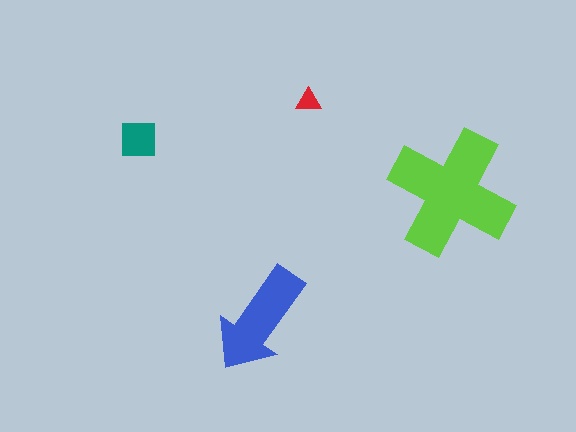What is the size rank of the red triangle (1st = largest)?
4th.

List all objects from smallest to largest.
The red triangle, the teal square, the blue arrow, the lime cross.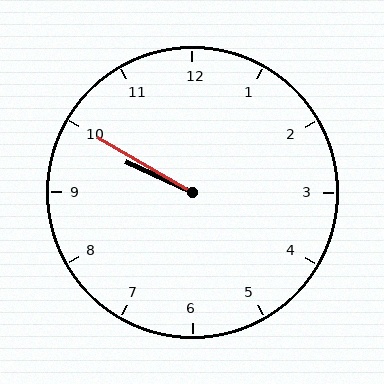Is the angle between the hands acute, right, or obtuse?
It is acute.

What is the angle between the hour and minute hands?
Approximately 5 degrees.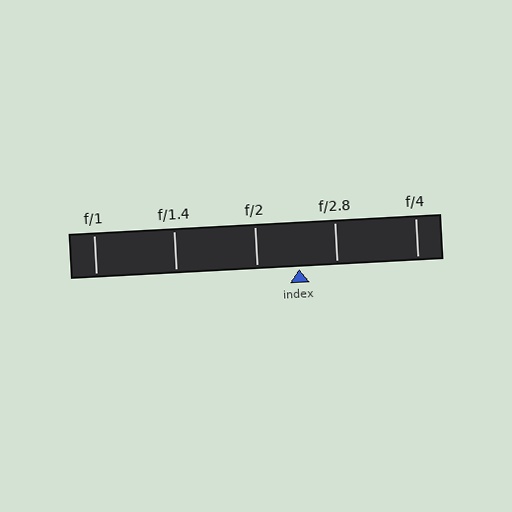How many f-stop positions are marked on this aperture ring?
There are 5 f-stop positions marked.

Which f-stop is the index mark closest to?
The index mark is closest to f/2.8.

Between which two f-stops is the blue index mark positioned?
The index mark is between f/2 and f/2.8.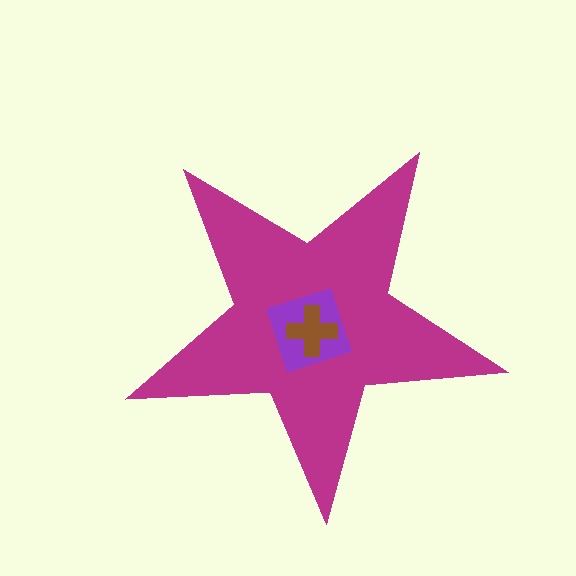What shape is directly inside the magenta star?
The purple diamond.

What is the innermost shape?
The brown cross.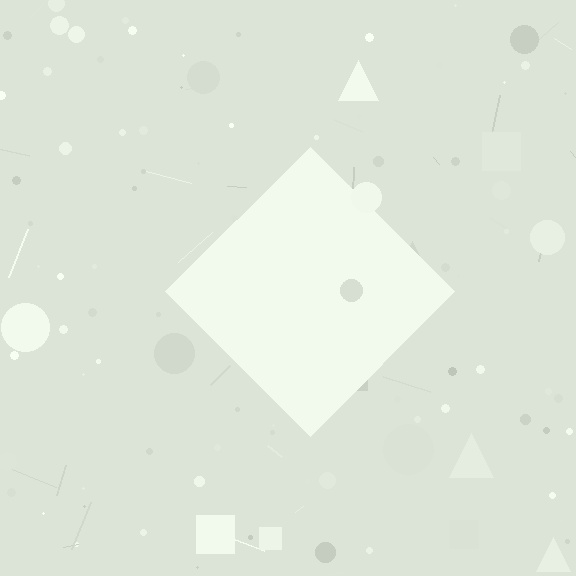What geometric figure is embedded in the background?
A diamond is embedded in the background.